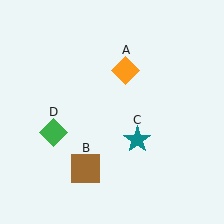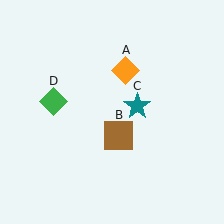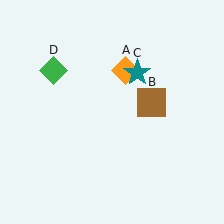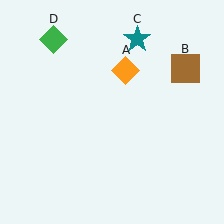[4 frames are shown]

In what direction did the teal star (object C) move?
The teal star (object C) moved up.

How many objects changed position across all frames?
3 objects changed position: brown square (object B), teal star (object C), green diamond (object D).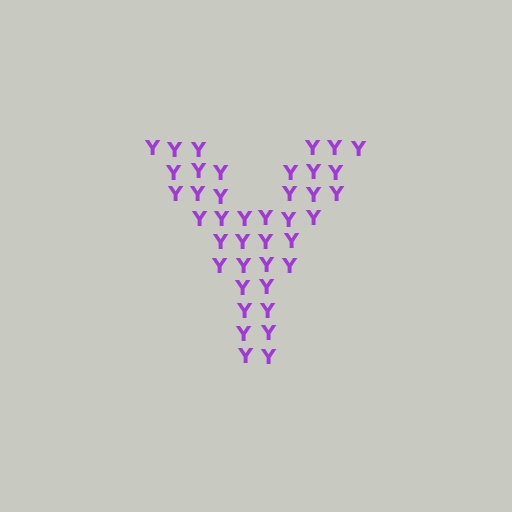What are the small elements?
The small elements are letter Y's.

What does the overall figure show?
The overall figure shows the letter Y.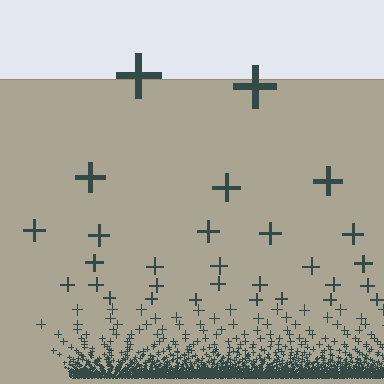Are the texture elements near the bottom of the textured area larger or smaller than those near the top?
Smaller. The gradient is inverted — elements near the bottom are smaller and denser.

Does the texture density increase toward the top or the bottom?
Density increases toward the bottom.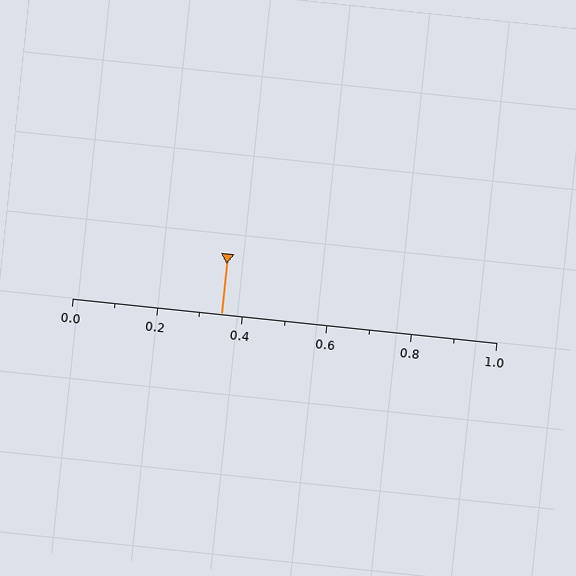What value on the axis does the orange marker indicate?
The marker indicates approximately 0.35.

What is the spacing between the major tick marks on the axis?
The major ticks are spaced 0.2 apart.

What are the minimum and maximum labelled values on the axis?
The axis runs from 0.0 to 1.0.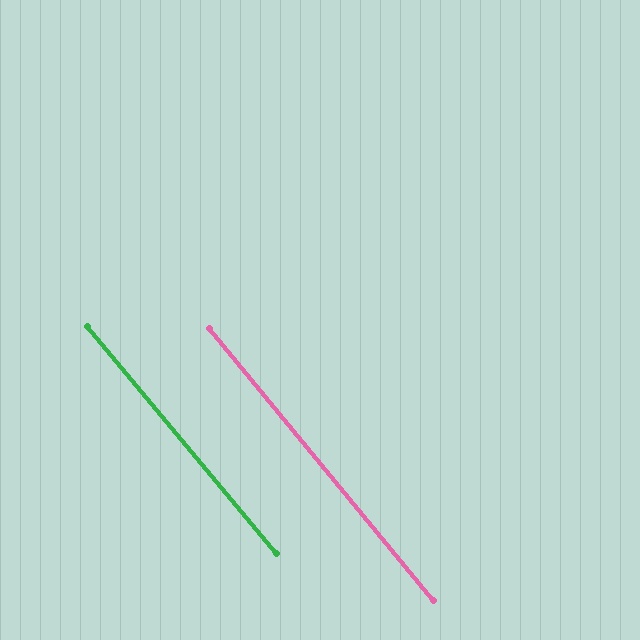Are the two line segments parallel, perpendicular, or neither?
Parallel — their directions differ by only 0.2°.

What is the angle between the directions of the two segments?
Approximately 0 degrees.